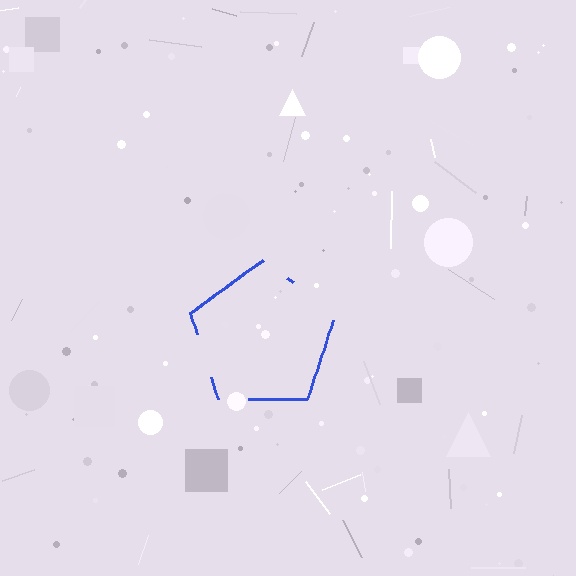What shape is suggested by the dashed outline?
The dashed outline suggests a pentagon.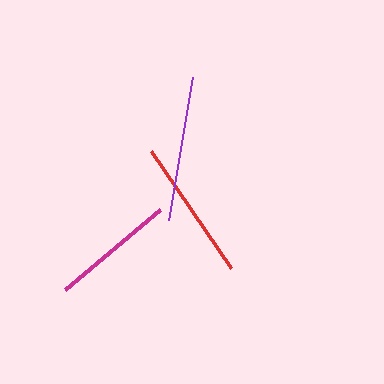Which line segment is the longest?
The purple line is the longest at approximately 144 pixels.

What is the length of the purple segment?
The purple segment is approximately 144 pixels long.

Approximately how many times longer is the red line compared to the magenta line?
The red line is approximately 1.1 times the length of the magenta line.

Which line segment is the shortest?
The magenta line is the shortest at approximately 124 pixels.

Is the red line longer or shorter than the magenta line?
The red line is longer than the magenta line.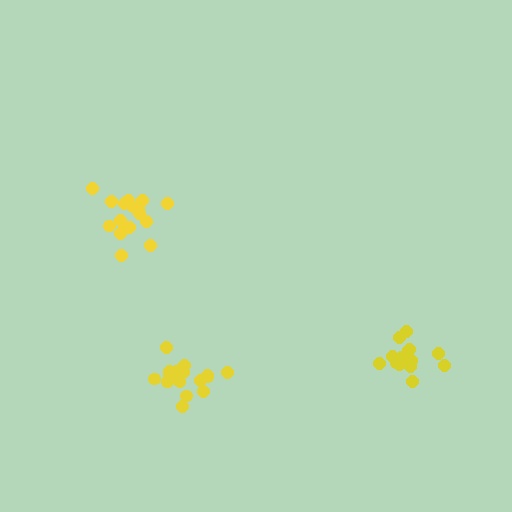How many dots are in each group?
Group 1: 18 dots, Group 2: 16 dots, Group 3: 17 dots (51 total).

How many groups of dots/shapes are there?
There are 3 groups.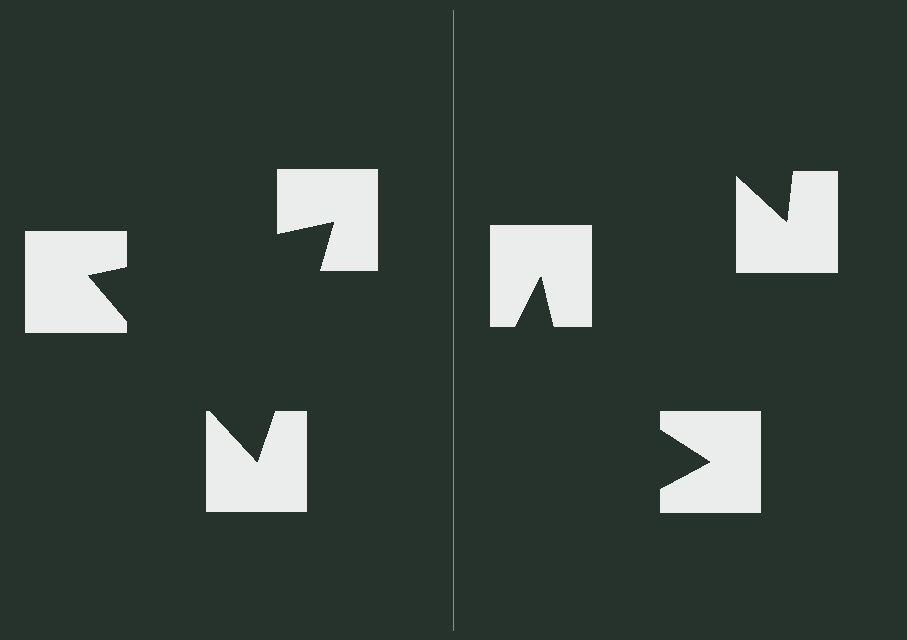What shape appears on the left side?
An illusory triangle.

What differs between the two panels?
The notched squares are positioned identically on both sides; only the wedge orientations differ. On the left they align to a triangle; on the right they are misaligned.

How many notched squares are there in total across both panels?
6 — 3 on each side.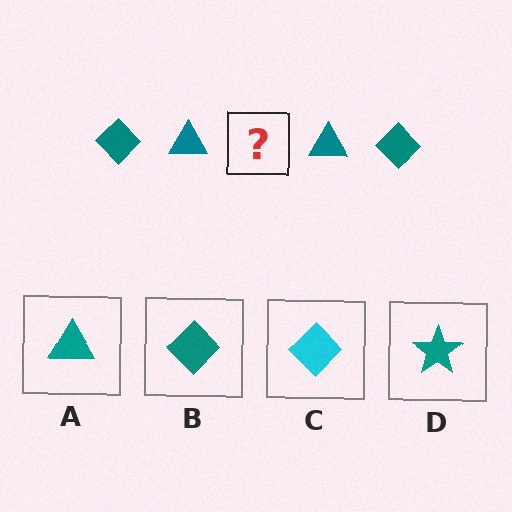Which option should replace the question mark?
Option B.